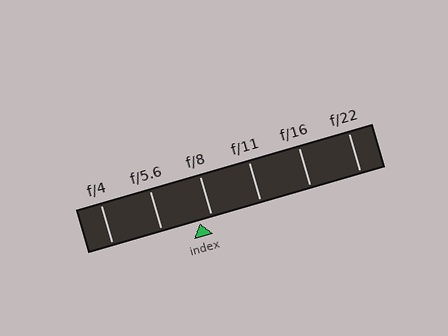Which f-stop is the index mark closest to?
The index mark is closest to f/8.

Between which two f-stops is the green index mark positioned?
The index mark is between f/5.6 and f/8.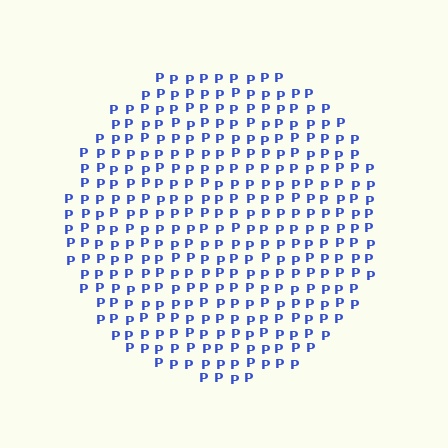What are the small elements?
The small elements are letter P's.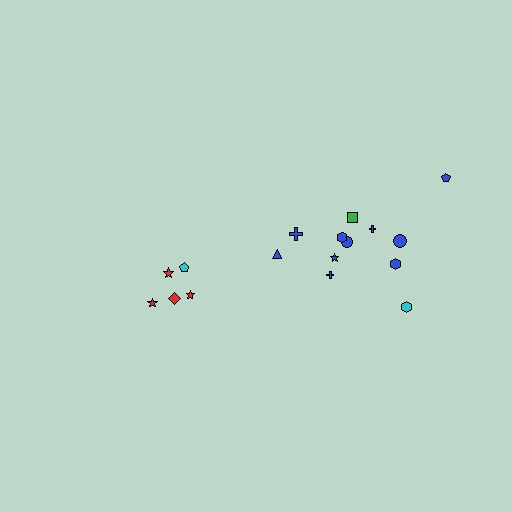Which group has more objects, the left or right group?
The right group.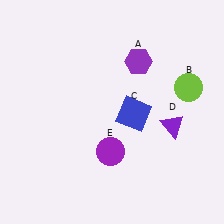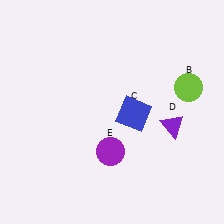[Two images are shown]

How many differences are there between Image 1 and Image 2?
There is 1 difference between the two images.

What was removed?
The purple hexagon (A) was removed in Image 2.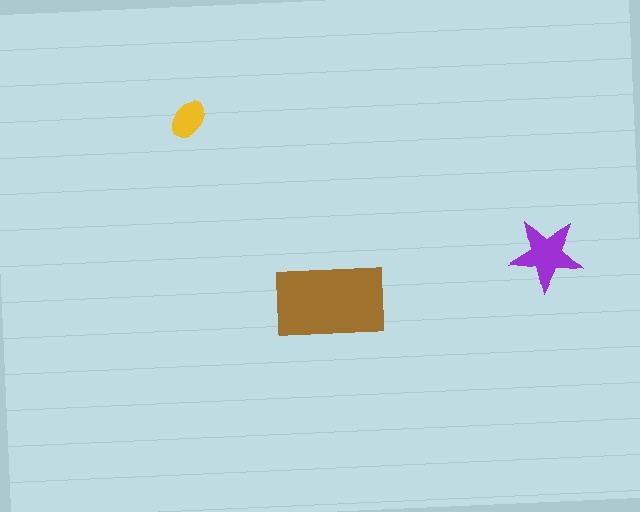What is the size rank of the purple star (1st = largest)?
2nd.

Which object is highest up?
The yellow ellipse is topmost.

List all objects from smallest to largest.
The yellow ellipse, the purple star, the brown rectangle.